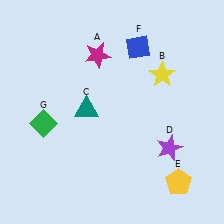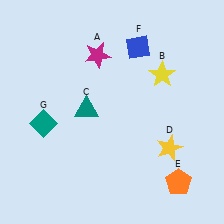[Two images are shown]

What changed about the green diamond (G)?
In Image 1, G is green. In Image 2, it changed to teal.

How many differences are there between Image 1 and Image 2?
There are 3 differences between the two images.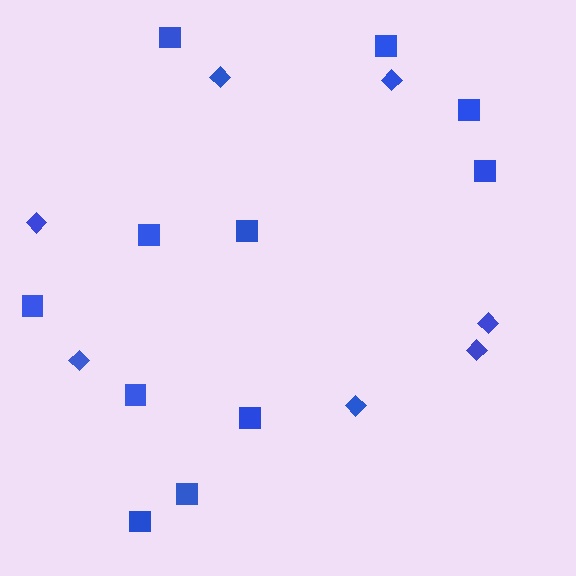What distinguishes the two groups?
There are 2 groups: one group of squares (11) and one group of diamonds (7).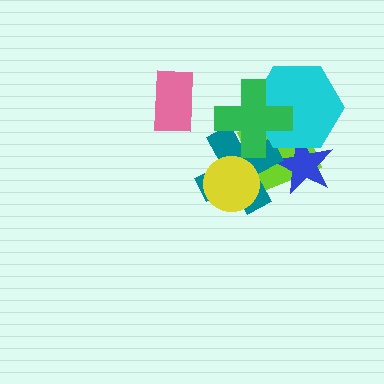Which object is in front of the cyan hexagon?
The green cross is in front of the cyan hexagon.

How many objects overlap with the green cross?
3 objects overlap with the green cross.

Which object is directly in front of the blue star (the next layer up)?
The teal cross is directly in front of the blue star.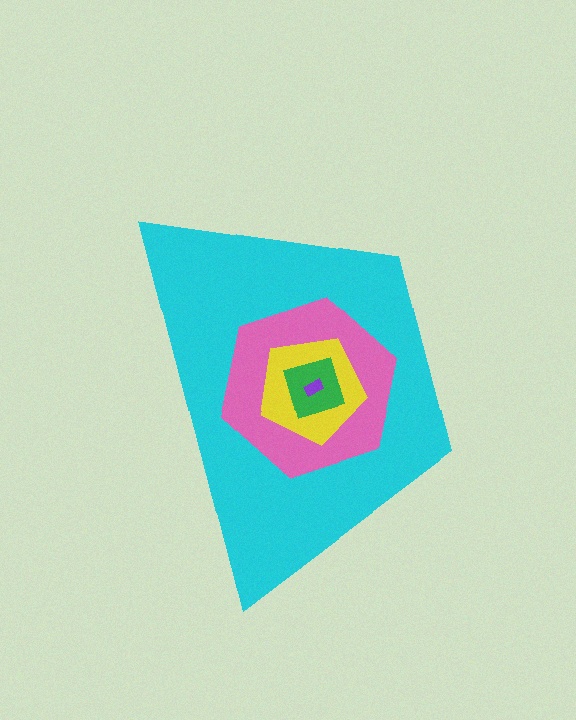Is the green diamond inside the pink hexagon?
Yes.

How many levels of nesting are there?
5.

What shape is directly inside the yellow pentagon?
The green diamond.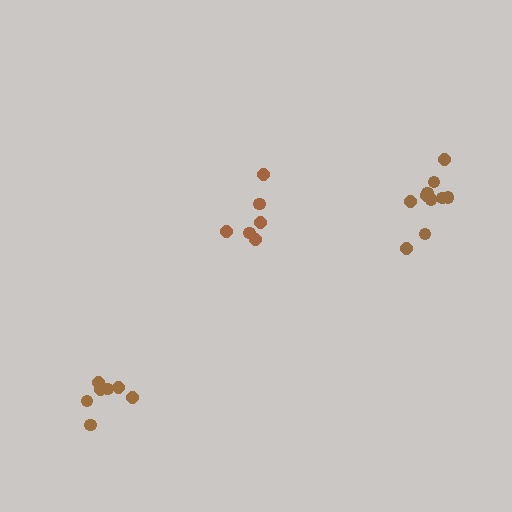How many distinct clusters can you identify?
There are 3 distinct clusters.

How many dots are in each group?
Group 1: 10 dots, Group 2: 7 dots, Group 3: 6 dots (23 total).